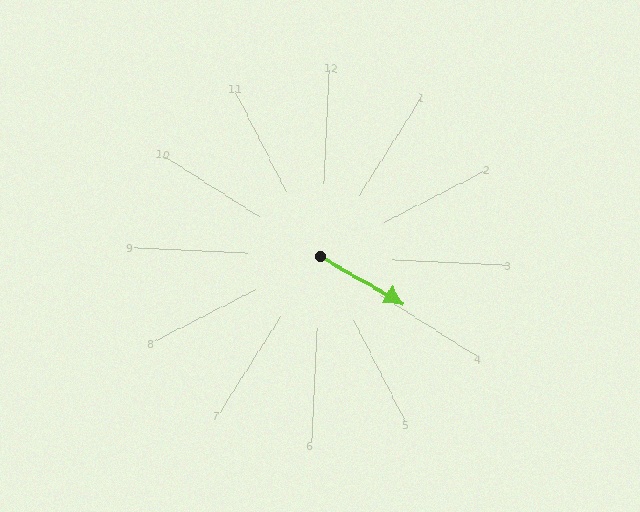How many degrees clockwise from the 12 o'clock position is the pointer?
Approximately 117 degrees.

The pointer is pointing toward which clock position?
Roughly 4 o'clock.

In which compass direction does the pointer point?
Southeast.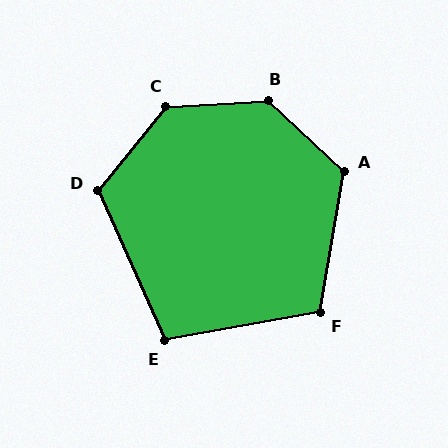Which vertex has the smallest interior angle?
E, at approximately 104 degrees.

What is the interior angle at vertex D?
Approximately 117 degrees (obtuse).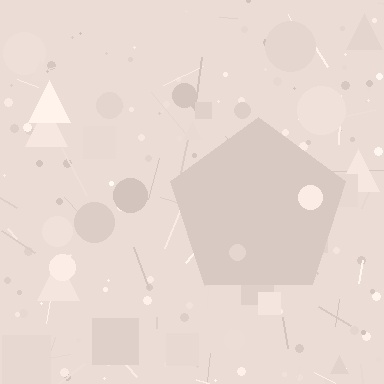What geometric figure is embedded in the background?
A pentagon is embedded in the background.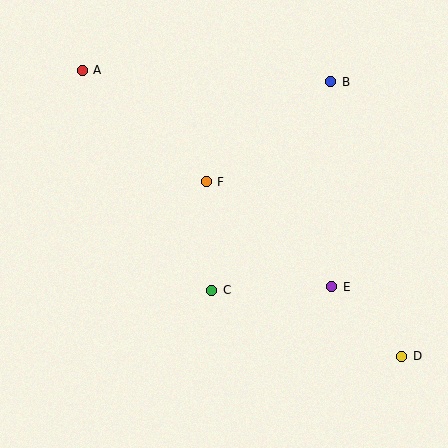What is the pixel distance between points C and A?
The distance between C and A is 255 pixels.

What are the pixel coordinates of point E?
Point E is at (332, 287).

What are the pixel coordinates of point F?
Point F is at (206, 182).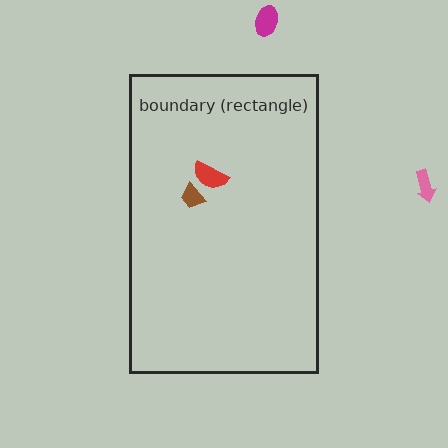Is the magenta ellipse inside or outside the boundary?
Outside.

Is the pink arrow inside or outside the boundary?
Outside.